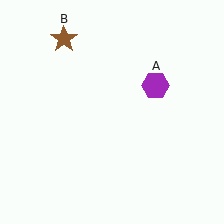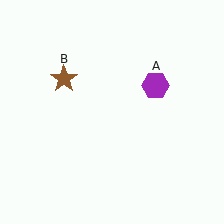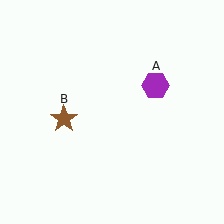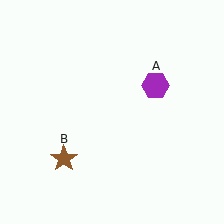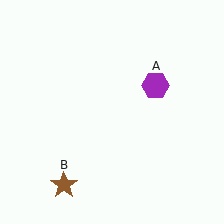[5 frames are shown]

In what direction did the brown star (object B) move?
The brown star (object B) moved down.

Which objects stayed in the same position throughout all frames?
Purple hexagon (object A) remained stationary.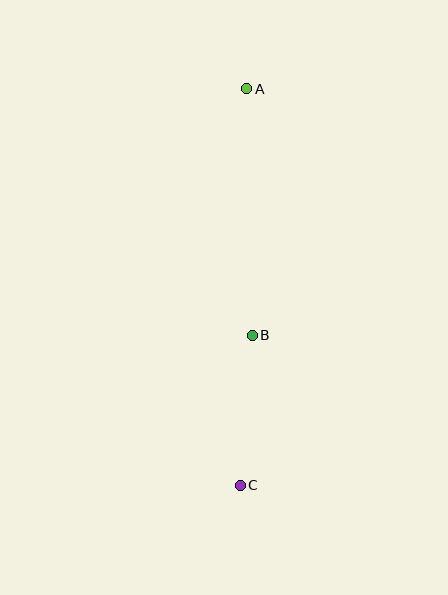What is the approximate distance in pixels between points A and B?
The distance between A and B is approximately 246 pixels.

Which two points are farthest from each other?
Points A and C are farthest from each other.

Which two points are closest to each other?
Points B and C are closest to each other.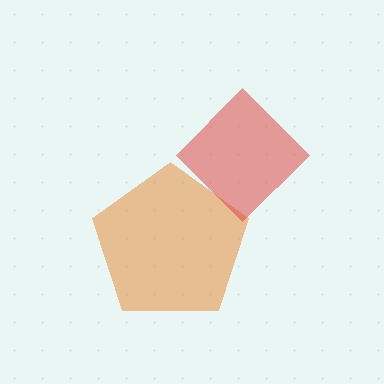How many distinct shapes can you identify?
There are 2 distinct shapes: an orange pentagon, a red diamond.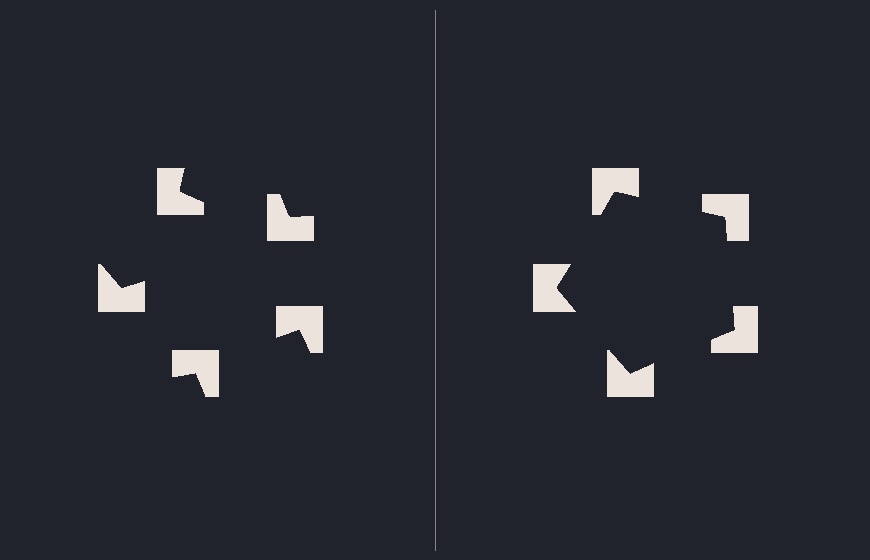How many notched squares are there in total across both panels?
10 — 5 on each side.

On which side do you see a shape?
An illusory pentagon appears on the right side. On the left side the wedge cuts are rotated, so no coherent shape forms.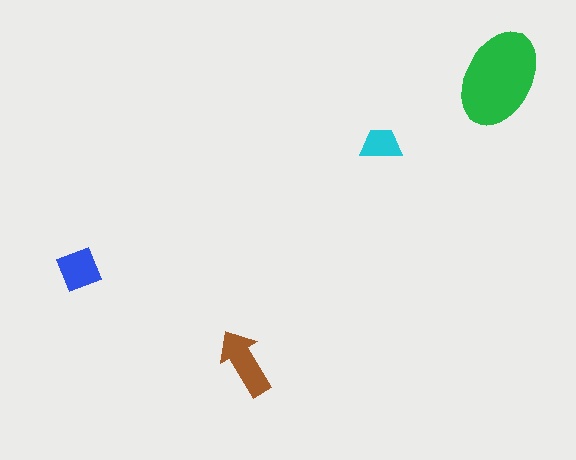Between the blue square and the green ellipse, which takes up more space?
The green ellipse.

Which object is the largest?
The green ellipse.